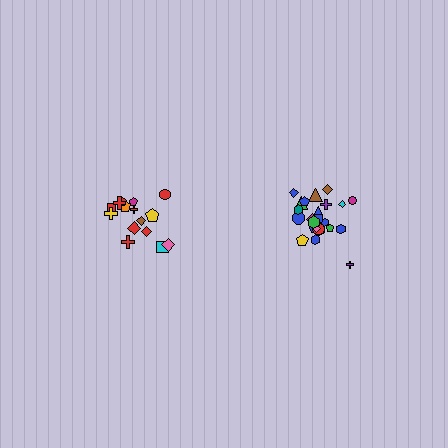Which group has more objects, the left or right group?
The right group.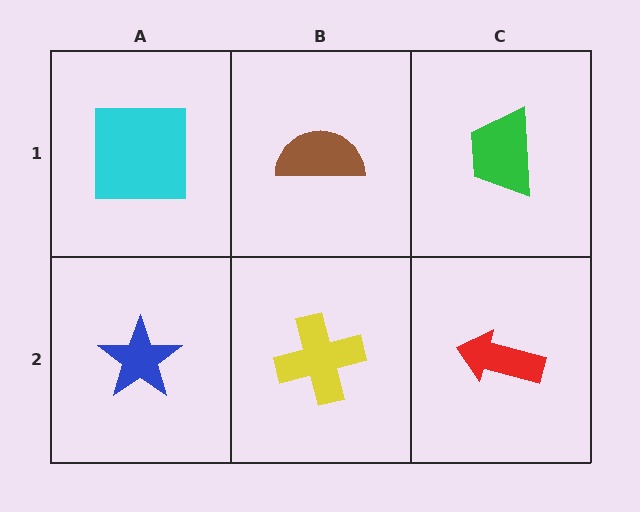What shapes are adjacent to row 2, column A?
A cyan square (row 1, column A), a yellow cross (row 2, column B).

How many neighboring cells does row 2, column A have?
2.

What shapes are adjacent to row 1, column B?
A yellow cross (row 2, column B), a cyan square (row 1, column A), a green trapezoid (row 1, column C).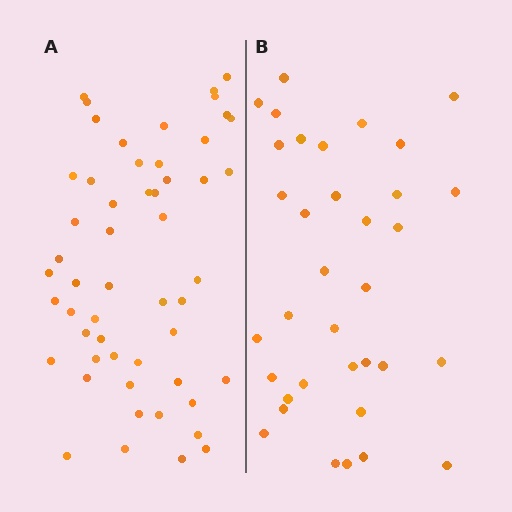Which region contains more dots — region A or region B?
Region A (the left region) has more dots.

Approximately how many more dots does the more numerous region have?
Region A has approximately 20 more dots than region B.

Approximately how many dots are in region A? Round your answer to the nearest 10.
About 50 dots. (The exact count is 53, which rounds to 50.)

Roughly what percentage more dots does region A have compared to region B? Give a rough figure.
About 50% more.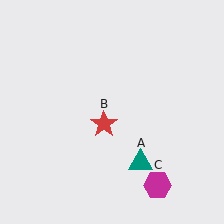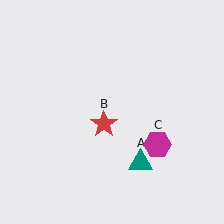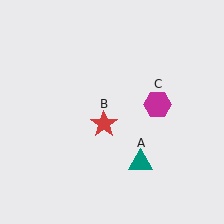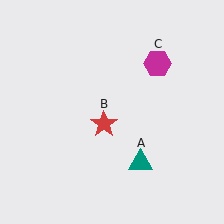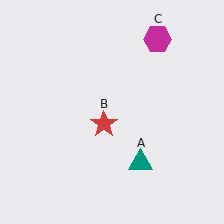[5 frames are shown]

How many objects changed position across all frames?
1 object changed position: magenta hexagon (object C).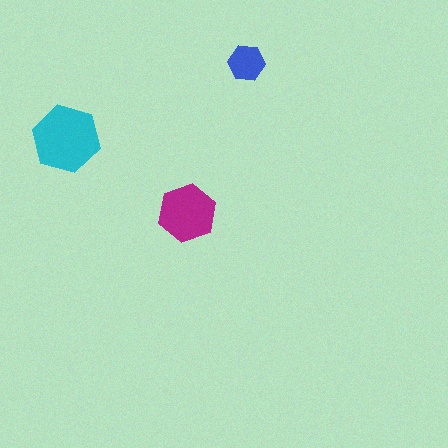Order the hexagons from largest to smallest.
the cyan one, the magenta one, the blue one.